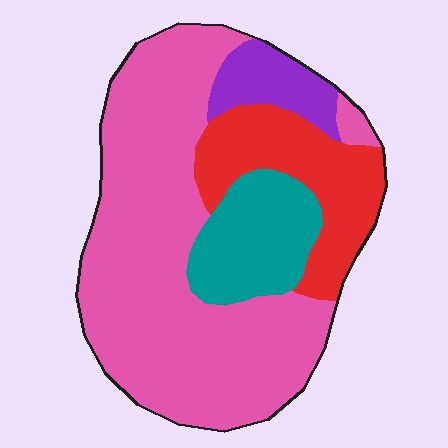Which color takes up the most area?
Pink, at roughly 60%.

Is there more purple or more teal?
Teal.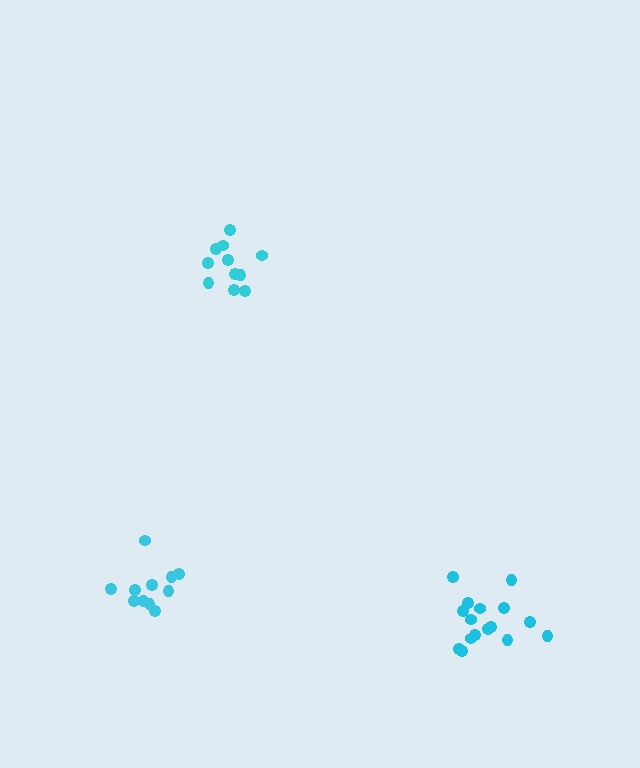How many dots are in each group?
Group 1: 11 dots, Group 2: 16 dots, Group 3: 11 dots (38 total).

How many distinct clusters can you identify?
There are 3 distinct clusters.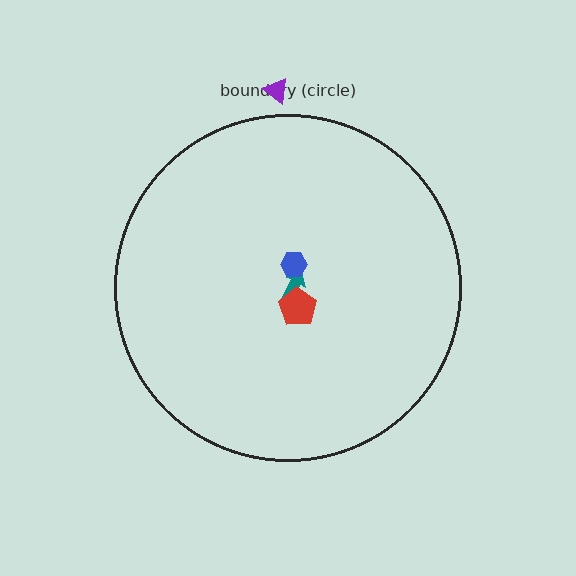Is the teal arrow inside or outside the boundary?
Inside.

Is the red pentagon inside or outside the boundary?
Inside.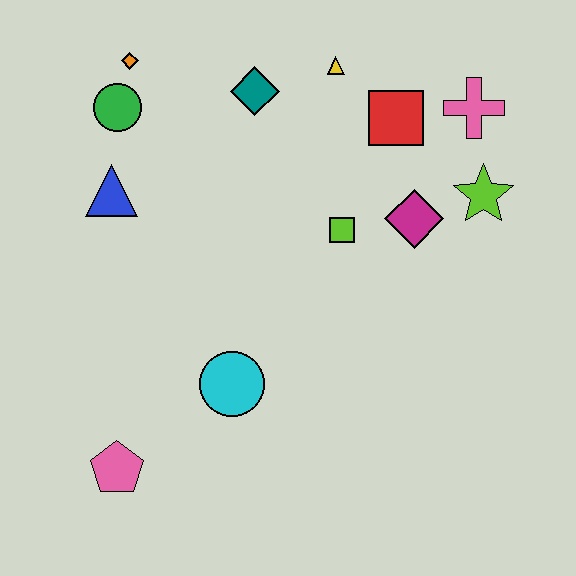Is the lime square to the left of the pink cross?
Yes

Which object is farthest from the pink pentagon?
The pink cross is farthest from the pink pentagon.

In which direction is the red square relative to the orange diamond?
The red square is to the right of the orange diamond.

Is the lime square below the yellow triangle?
Yes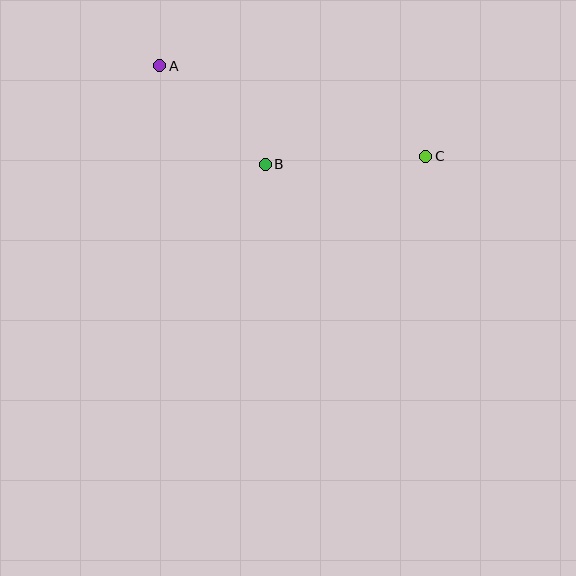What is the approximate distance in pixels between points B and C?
The distance between B and C is approximately 161 pixels.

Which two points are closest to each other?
Points A and B are closest to each other.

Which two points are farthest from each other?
Points A and C are farthest from each other.